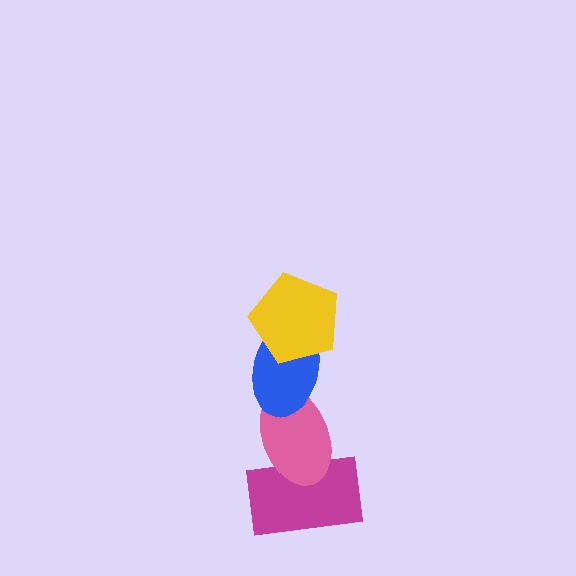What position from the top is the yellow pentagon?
The yellow pentagon is 1st from the top.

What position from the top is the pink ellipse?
The pink ellipse is 3rd from the top.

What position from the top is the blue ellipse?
The blue ellipse is 2nd from the top.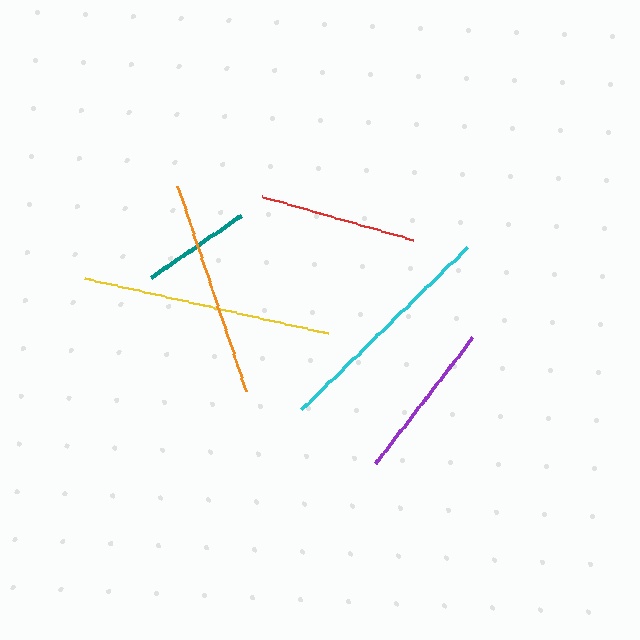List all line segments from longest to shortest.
From longest to shortest: yellow, cyan, orange, purple, red, teal.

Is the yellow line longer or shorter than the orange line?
The yellow line is longer than the orange line.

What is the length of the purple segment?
The purple segment is approximately 159 pixels long.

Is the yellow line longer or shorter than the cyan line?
The yellow line is longer than the cyan line.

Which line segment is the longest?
The yellow line is the longest at approximately 250 pixels.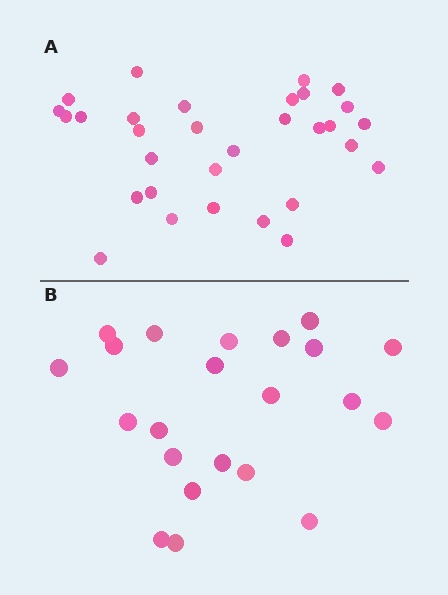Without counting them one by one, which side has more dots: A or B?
Region A (the top region) has more dots.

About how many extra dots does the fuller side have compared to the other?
Region A has roughly 8 or so more dots than region B.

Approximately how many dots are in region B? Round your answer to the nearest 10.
About 20 dots. (The exact count is 22, which rounds to 20.)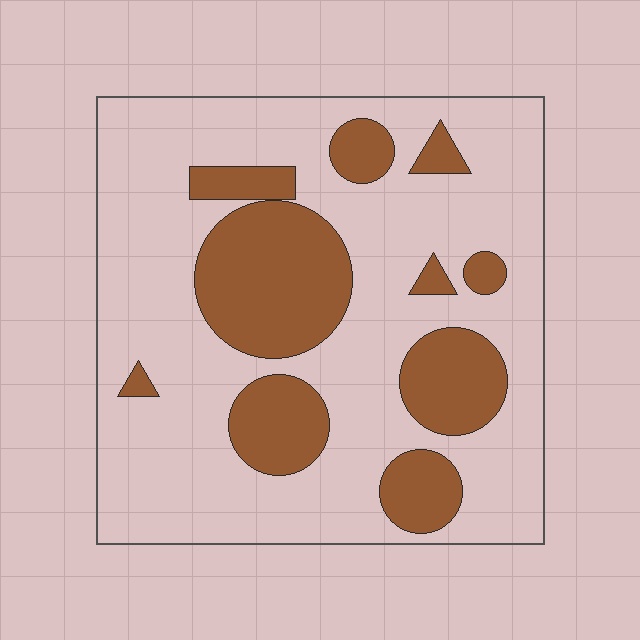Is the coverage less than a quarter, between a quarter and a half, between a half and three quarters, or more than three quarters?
Between a quarter and a half.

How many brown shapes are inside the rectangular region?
10.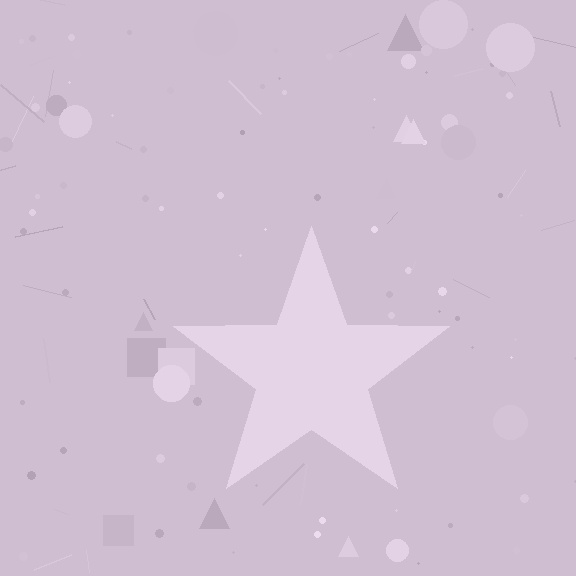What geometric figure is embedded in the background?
A star is embedded in the background.